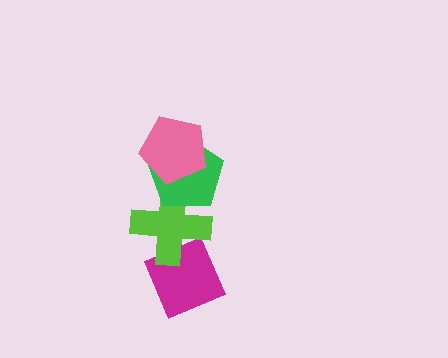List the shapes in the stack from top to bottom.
From top to bottom: the pink pentagon, the green pentagon, the lime cross, the magenta diamond.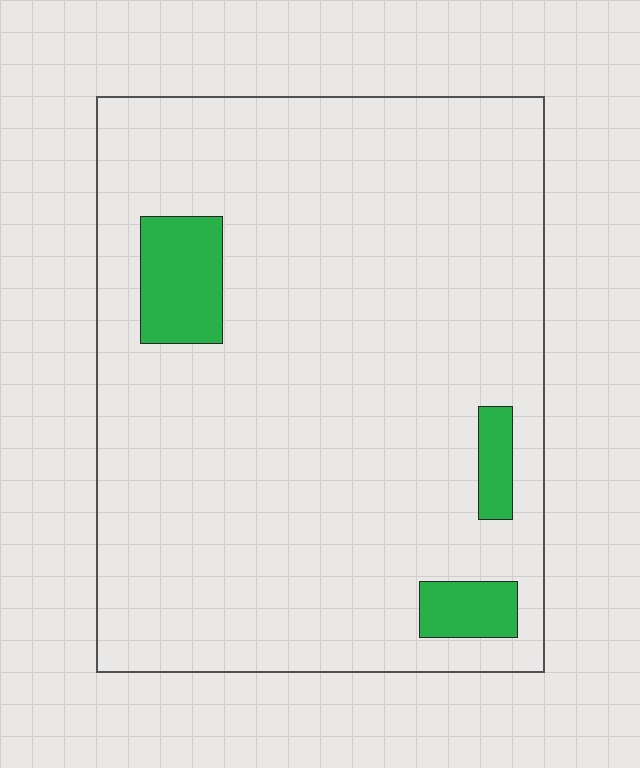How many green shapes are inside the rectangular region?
3.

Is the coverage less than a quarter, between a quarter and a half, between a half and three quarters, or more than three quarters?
Less than a quarter.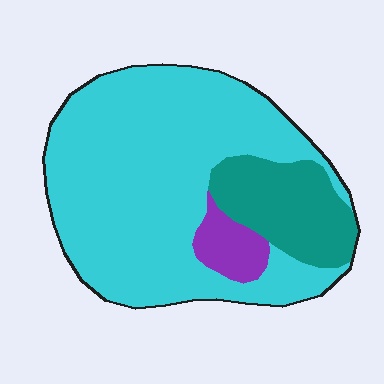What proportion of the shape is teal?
Teal covers 19% of the shape.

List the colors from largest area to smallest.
From largest to smallest: cyan, teal, purple.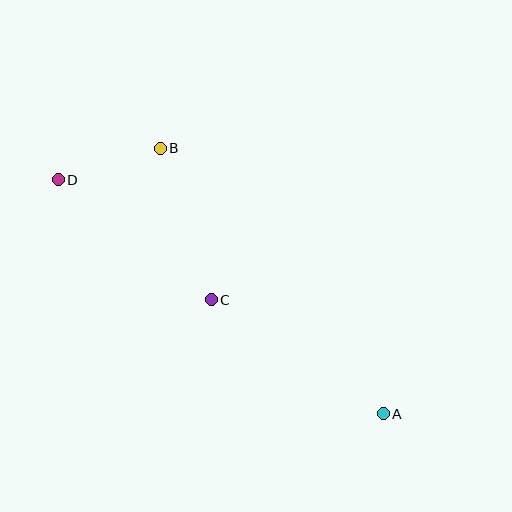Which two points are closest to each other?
Points B and D are closest to each other.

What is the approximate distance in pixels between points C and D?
The distance between C and D is approximately 194 pixels.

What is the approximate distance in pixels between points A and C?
The distance between A and C is approximately 206 pixels.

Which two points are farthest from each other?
Points A and D are farthest from each other.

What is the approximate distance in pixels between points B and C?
The distance between B and C is approximately 160 pixels.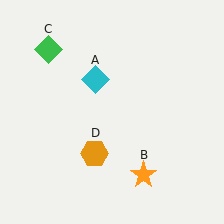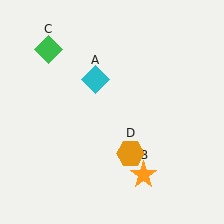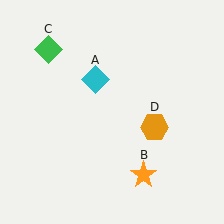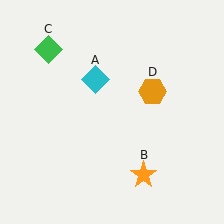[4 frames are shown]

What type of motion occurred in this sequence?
The orange hexagon (object D) rotated counterclockwise around the center of the scene.